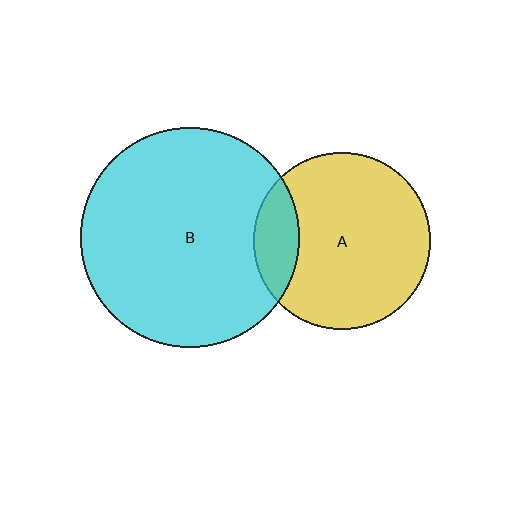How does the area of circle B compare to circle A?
Approximately 1.5 times.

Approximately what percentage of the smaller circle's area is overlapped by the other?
Approximately 15%.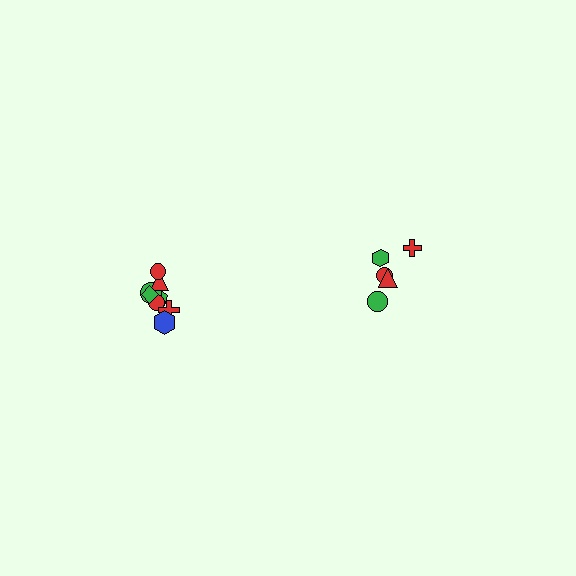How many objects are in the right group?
There are 5 objects.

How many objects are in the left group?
There are 8 objects.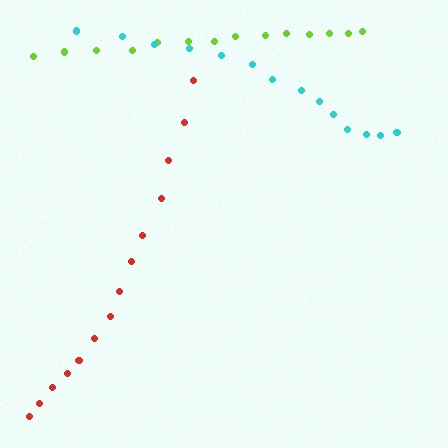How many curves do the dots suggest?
There are 3 distinct paths.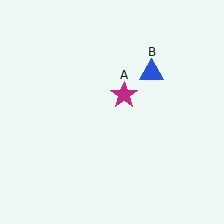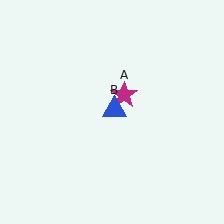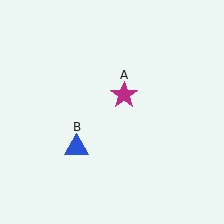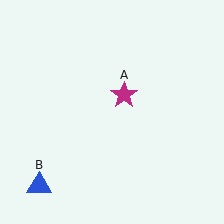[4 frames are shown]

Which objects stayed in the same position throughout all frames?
Magenta star (object A) remained stationary.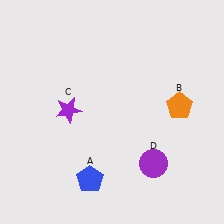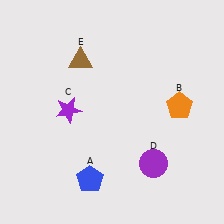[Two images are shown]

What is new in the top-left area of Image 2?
A brown triangle (E) was added in the top-left area of Image 2.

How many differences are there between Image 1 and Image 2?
There is 1 difference between the two images.